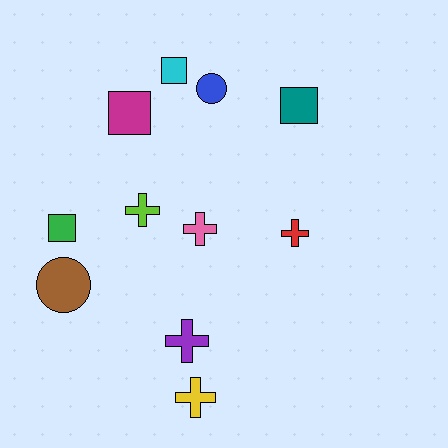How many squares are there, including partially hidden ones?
There are 4 squares.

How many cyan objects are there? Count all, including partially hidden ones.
There is 1 cyan object.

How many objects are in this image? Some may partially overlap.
There are 11 objects.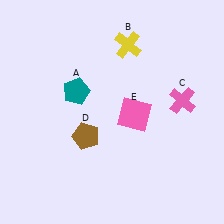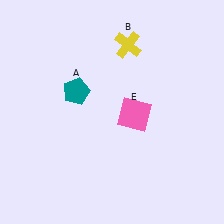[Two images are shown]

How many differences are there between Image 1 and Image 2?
There are 2 differences between the two images.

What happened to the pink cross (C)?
The pink cross (C) was removed in Image 2. It was in the top-right area of Image 1.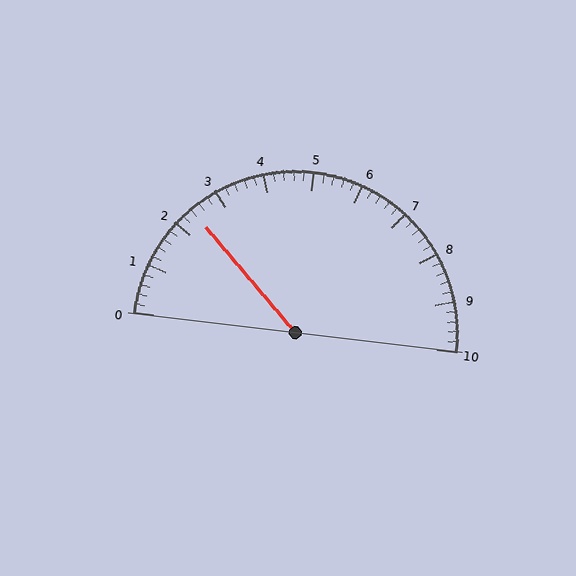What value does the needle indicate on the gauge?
The needle indicates approximately 2.4.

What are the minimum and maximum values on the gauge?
The gauge ranges from 0 to 10.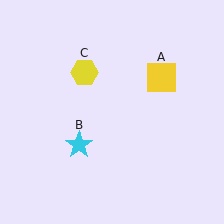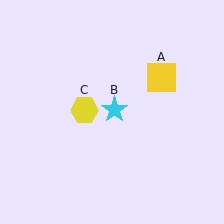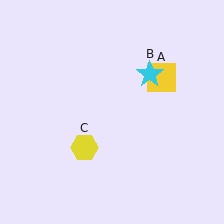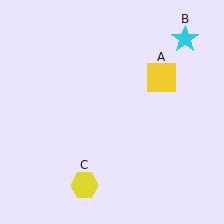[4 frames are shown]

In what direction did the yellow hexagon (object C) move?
The yellow hexagon (object C) moved down.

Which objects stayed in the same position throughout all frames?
Yellow square (object A) remained stationary.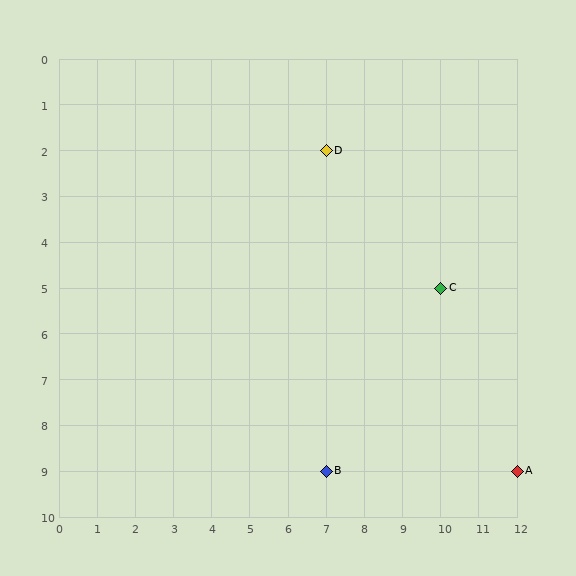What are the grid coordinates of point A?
Point A is at grid coordinates (12, 9).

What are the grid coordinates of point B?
Point B is at grid coordinates (7, 9).